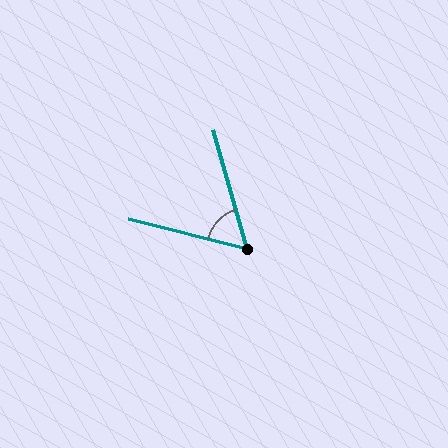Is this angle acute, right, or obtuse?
It is acute.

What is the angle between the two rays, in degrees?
Approximately 60 degrees.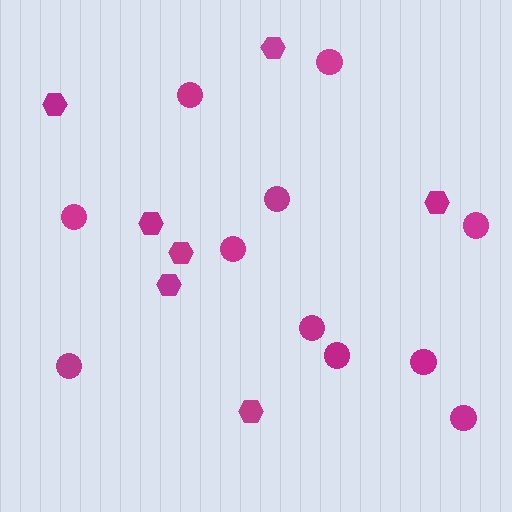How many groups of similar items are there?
There are 2 groups: one group of circles (11) and one group of hexagons (7).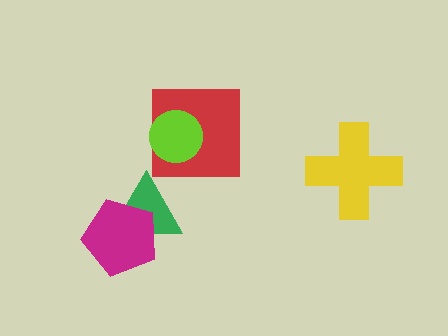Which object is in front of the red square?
The lime circle is in front of the red square.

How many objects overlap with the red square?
1 object overlaps with the red square.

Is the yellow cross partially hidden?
No, no other shape covers it.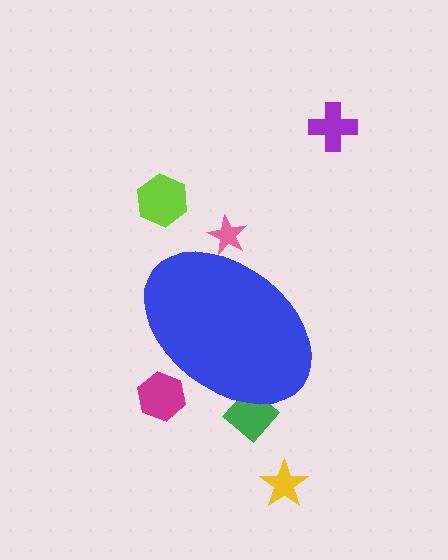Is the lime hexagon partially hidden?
No, the lime hexagon is fully visible.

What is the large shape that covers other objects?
A blue ellipse.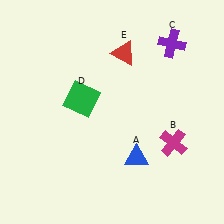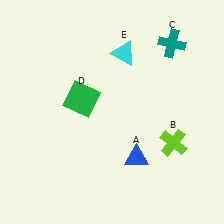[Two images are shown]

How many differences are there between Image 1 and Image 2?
There are 3 differences between the two images.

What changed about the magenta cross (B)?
In Image 1, B is magenta. In Image 2, it changed to lime.